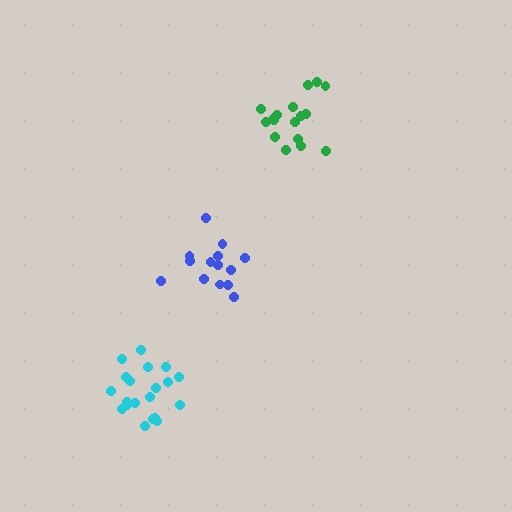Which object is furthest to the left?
The cyan cluster is leftmost.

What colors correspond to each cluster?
The clusters are colored: cyan, blue, green.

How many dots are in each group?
Group 1: 20 dots, Group 2: 14 dots, Group 3: 17 dots (51 total).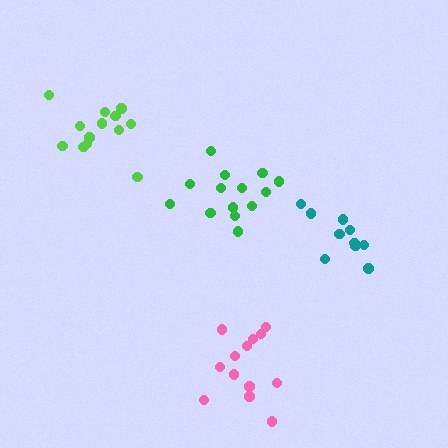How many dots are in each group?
Group 1: 10 dots, Group 2: 14 dots, Group 3: 13 dots, Group 4: 13 dots (50 total).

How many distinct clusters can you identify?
There are 4 distinct clusters.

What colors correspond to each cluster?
The clusters are colored: teal, green, lime, pink.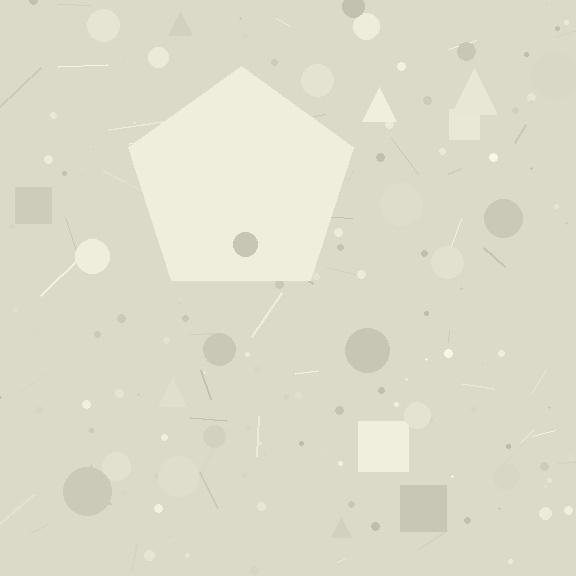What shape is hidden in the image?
A pentagon is hidden in the image.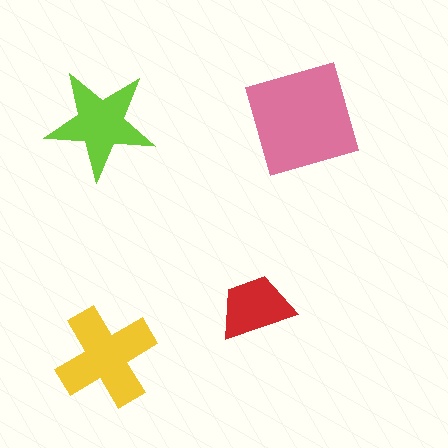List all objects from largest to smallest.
The pink square, the yellow cross, the lime star, the red trapezoid.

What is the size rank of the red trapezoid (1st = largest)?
4th.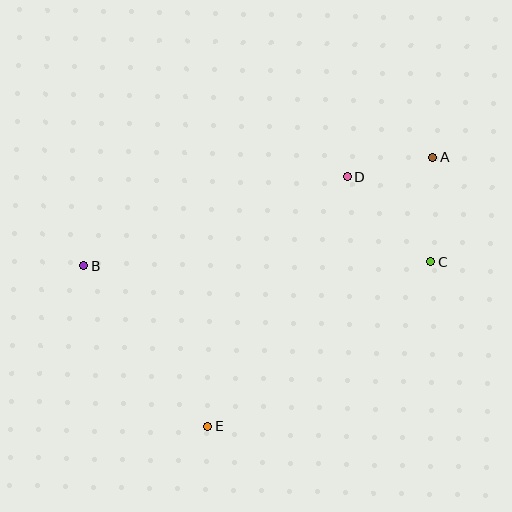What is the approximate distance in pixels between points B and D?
The distance between B and D is approximately 278 pixels.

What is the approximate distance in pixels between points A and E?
The distance between A and E is approximately 351 pixels.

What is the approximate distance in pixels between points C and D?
The distance between C and D is approximately 119 pixels.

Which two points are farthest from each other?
Points A and B are farthest from each other.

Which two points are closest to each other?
Points A and D are closest to each other.